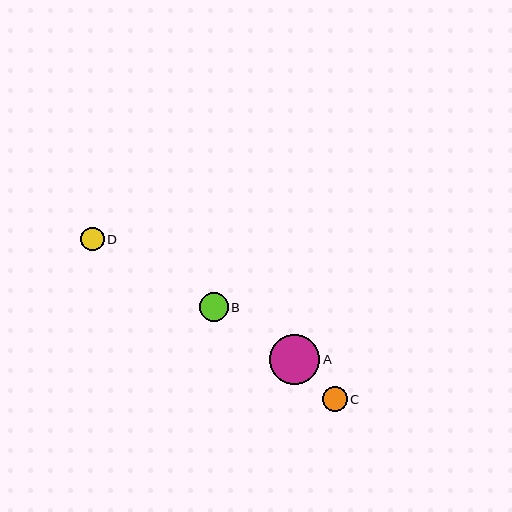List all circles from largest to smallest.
From largest to smallest: A, B, C, D.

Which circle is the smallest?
Circle D is the smallest with a size of approximately 24 pixels.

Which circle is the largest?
Circle A is the largest with a size of approximately 50 pixels.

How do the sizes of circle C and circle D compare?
Circle C and circle D are approximately the same size.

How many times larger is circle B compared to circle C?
Circle B is approximately 1.1 times the size of circle C.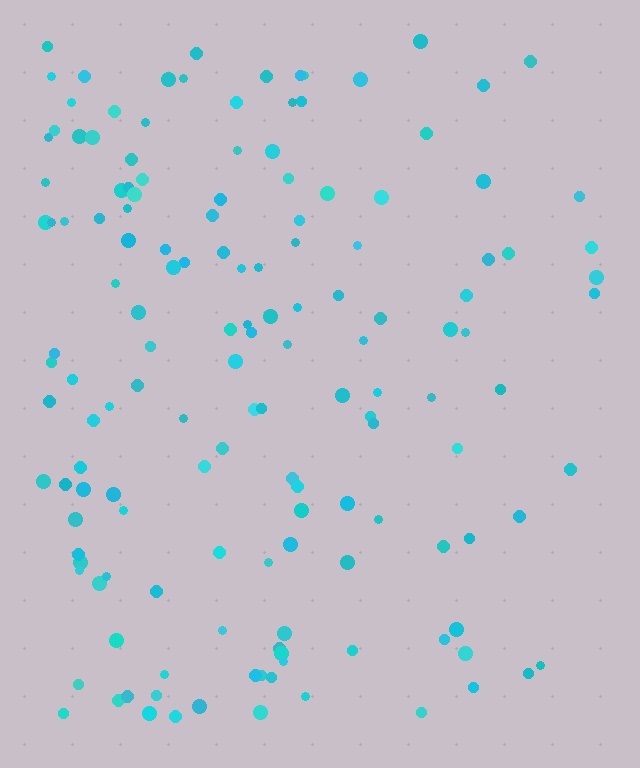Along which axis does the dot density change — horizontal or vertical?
Horizontal.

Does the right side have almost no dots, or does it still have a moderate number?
Still a moderate number, just noticeably fewer than the left.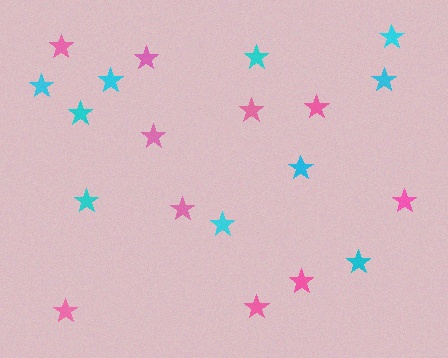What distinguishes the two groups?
There are 2 groups: one group of cyan stars (10) and one group of pink stars (10).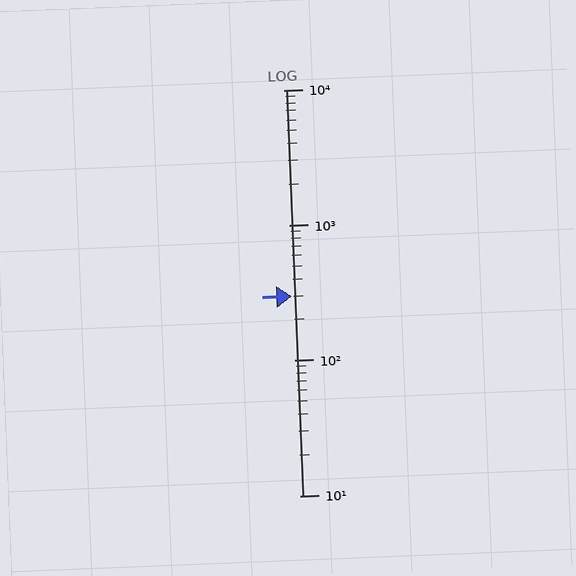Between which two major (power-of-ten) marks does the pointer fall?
The pointer is between 100 and 1000.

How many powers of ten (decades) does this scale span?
The scale spans 3 decades, from 10 to 10000.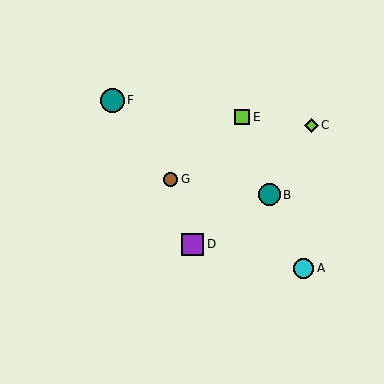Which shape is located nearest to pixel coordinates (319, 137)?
The lime diamond (labeled C) at (311, 125) is nearest to that location.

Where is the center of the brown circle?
The center of the brown circle is at (171, 179).